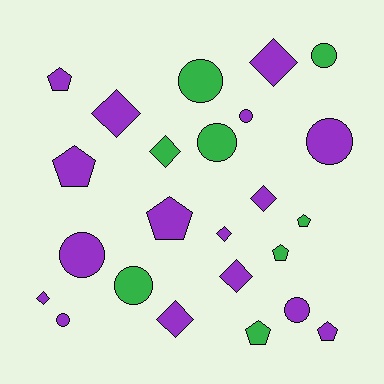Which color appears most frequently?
Purple, with 16 objects.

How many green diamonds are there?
There is 1 green diamond.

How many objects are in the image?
There are 24 objects.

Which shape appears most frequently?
Circle, with 9 objects.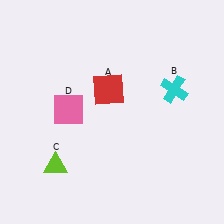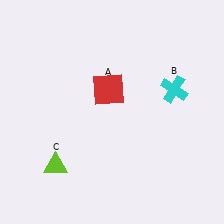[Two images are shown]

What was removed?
The pink square (D) was removed in Image 2.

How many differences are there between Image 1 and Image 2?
There is 1 difference between the two images.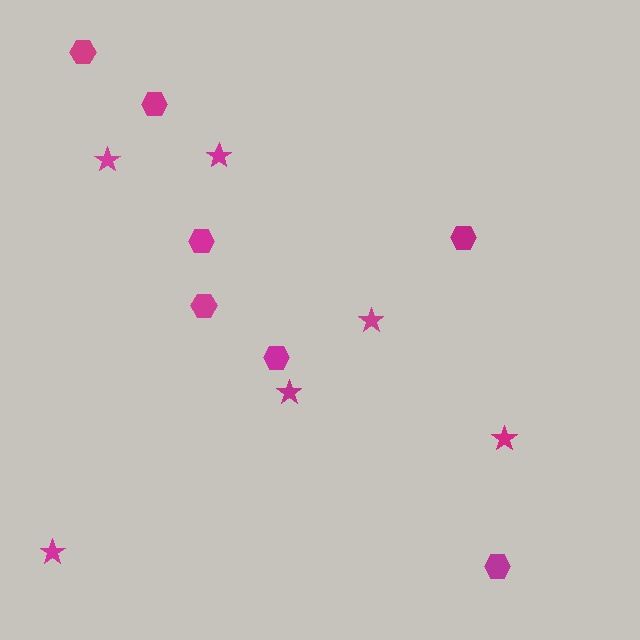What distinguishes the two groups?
There are 2 groups: one group of hexagons (7) and one group of stars (6).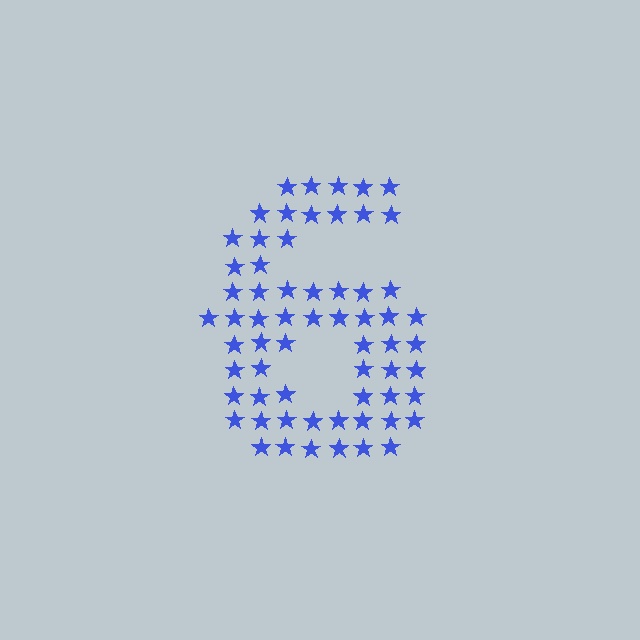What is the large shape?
The large shape is the digit 6.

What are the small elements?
The small elements are stars.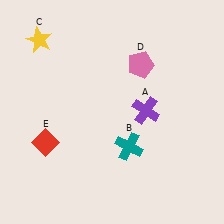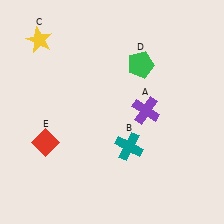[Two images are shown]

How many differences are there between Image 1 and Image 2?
There is 1 difference between the two images.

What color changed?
The pentagon (D) changed from pink in Image 1 to green in Image 2.